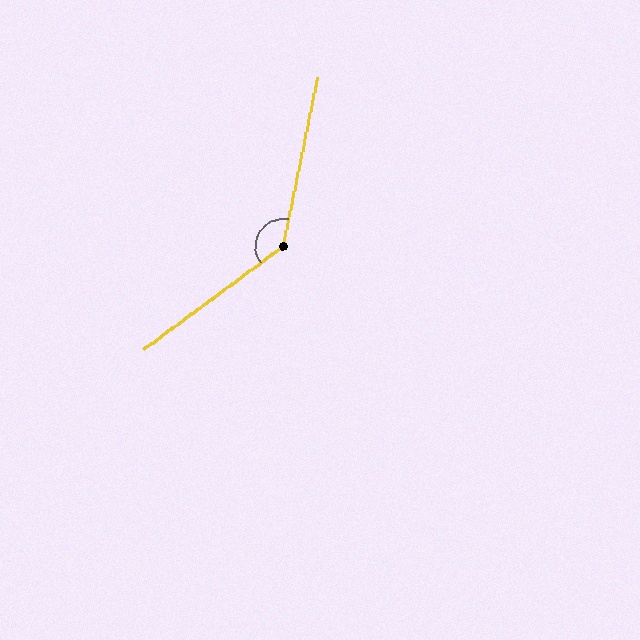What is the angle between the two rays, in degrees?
Approximately 138 degrees.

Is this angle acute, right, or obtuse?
It is obtuse.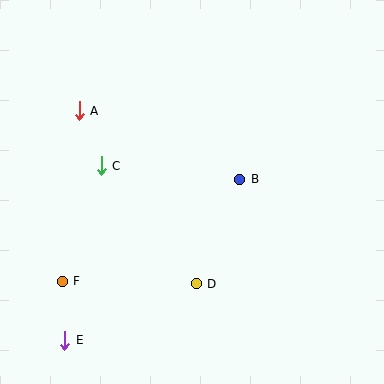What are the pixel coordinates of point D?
Point D is at (196, 284).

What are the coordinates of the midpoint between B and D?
The midpoint between B and D is at (218, 231).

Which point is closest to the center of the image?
Point B at (240, 179) is closest to the center.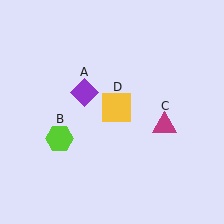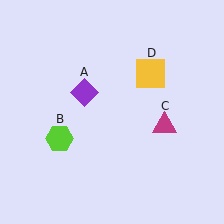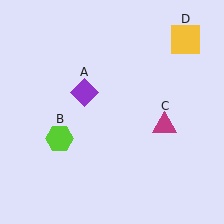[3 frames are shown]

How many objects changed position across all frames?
1 object changed position: yellow square (object D).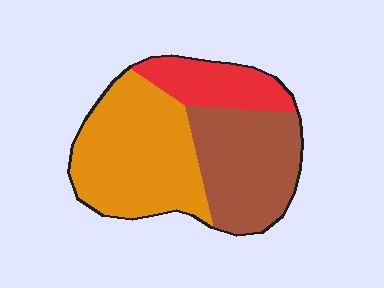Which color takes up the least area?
Red, at roughly 20%.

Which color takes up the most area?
Orange, at roughly 45%.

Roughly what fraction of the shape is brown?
Brown takes up about three eighths (3/8) of the shape.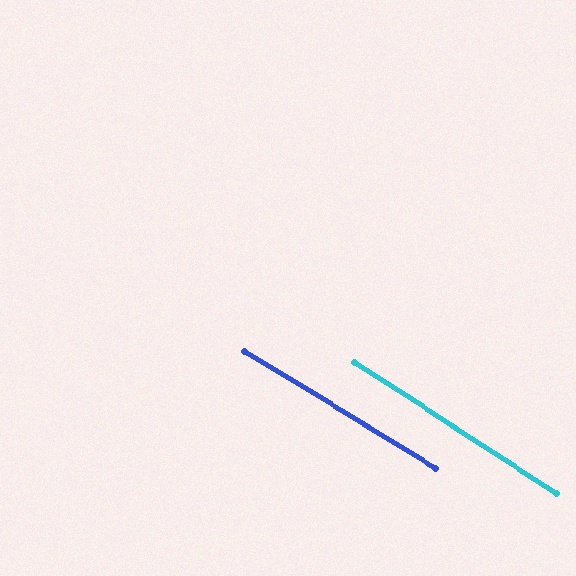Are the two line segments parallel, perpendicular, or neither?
Parallel — their directions differ by only 1.6°.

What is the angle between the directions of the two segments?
Approximately 2 degrees.